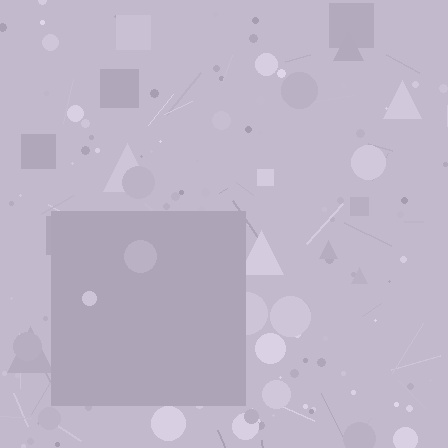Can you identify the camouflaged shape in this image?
The camouflaged shape is a square.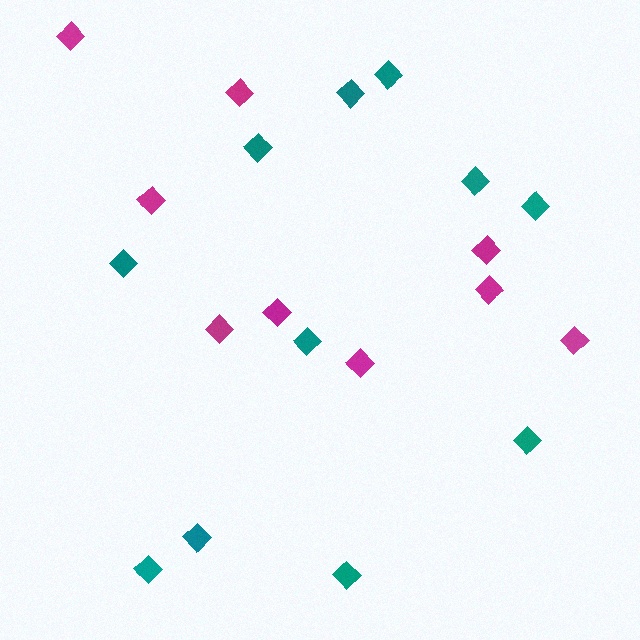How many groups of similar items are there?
There are 2 groups: one group of teal diamonds (11) and one group of magenta diamonds (9).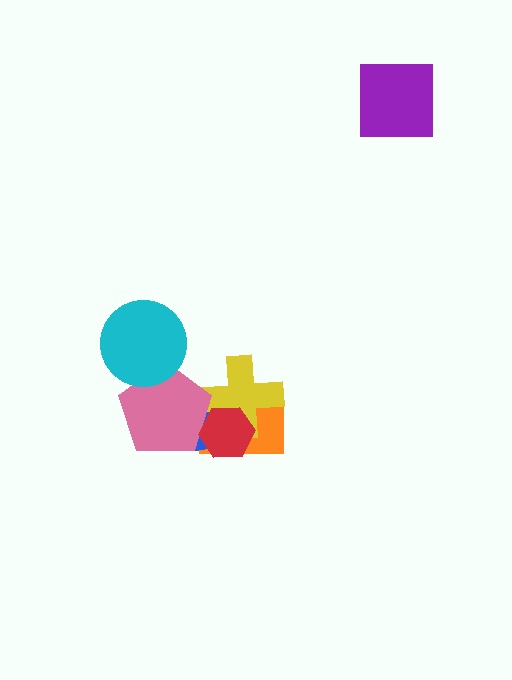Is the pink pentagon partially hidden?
Yes, it is partially covered by another shape.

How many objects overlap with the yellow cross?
4 objects overlap with the yellow cross.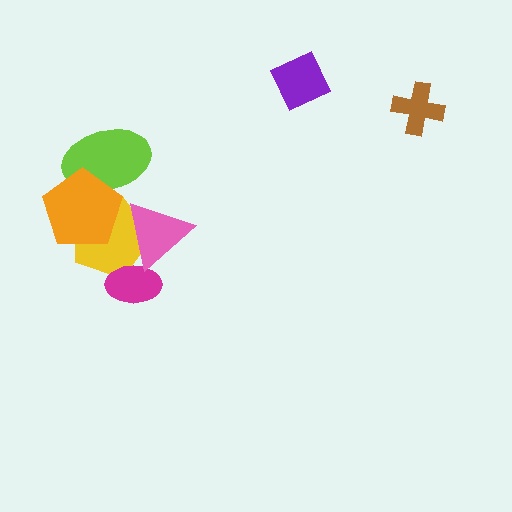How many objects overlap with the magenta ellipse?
2 objects overlap with the magenta ellipse.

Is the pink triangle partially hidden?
No, no other shape covers it.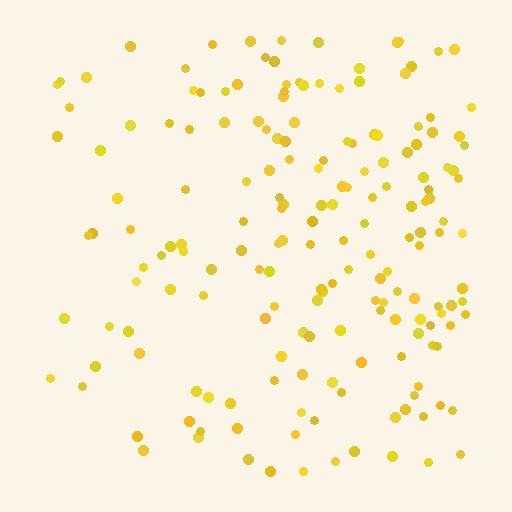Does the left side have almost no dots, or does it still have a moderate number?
Still a moderate number, just noticeably fewer than the right.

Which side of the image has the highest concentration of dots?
The right.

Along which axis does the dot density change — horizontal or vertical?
Horizontal.